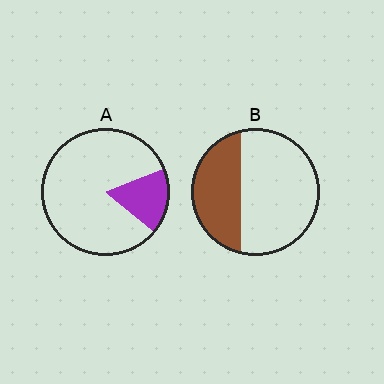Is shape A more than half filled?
No.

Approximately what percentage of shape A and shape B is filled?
A is approximately 15% and B is approximately 35%.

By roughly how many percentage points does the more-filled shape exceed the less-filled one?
By roughly 20 percentage points (B over A).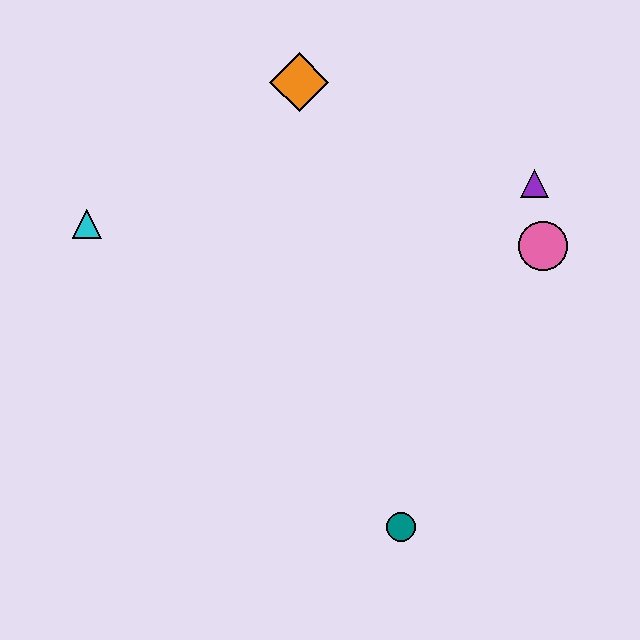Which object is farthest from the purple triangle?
The cyan triangle is farthest from the purple triangle.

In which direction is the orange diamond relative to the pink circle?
The orange diamond is to the left of the pink circle.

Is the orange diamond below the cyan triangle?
No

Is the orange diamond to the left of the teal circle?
Yes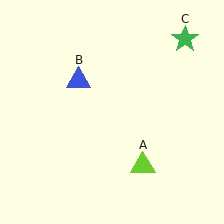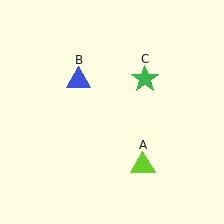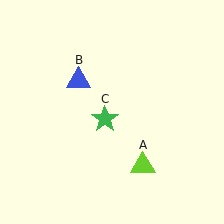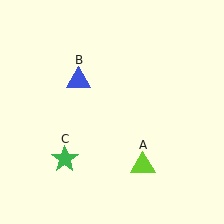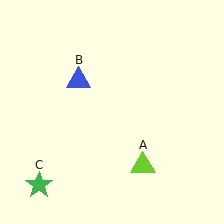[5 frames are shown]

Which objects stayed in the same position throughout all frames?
Lime triangle (object A) and blue triangle (object B) remained stationary.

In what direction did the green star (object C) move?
The green star (object C) moved down and to the left.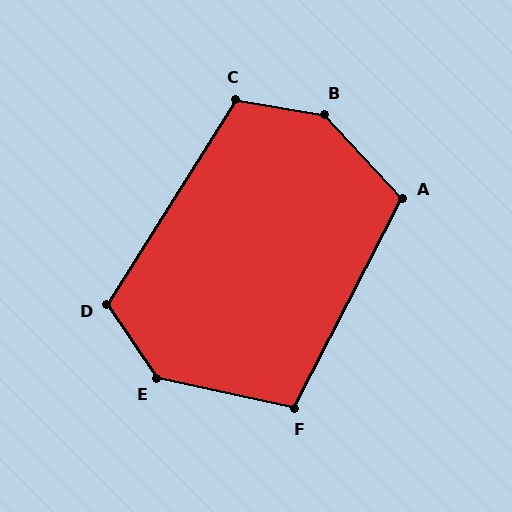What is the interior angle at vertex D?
Approximately 113 degrees (obtuse).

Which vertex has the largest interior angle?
B, at approximately 142 degrees.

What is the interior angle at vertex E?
Approximately 137 degrees (obtuse).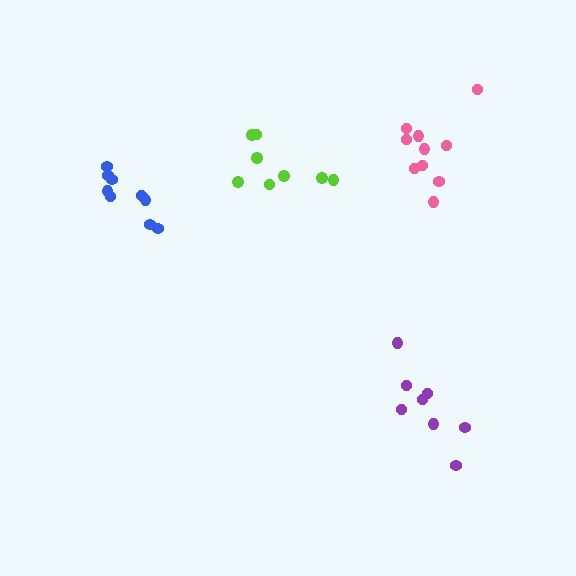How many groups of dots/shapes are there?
There are 4 groups.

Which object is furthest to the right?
The purple cluster is rightmost.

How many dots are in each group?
Group 1: 8 dots, Group 2: 8 dots, Group 3: 10 dots, Group 4: 9 dots (35 total).